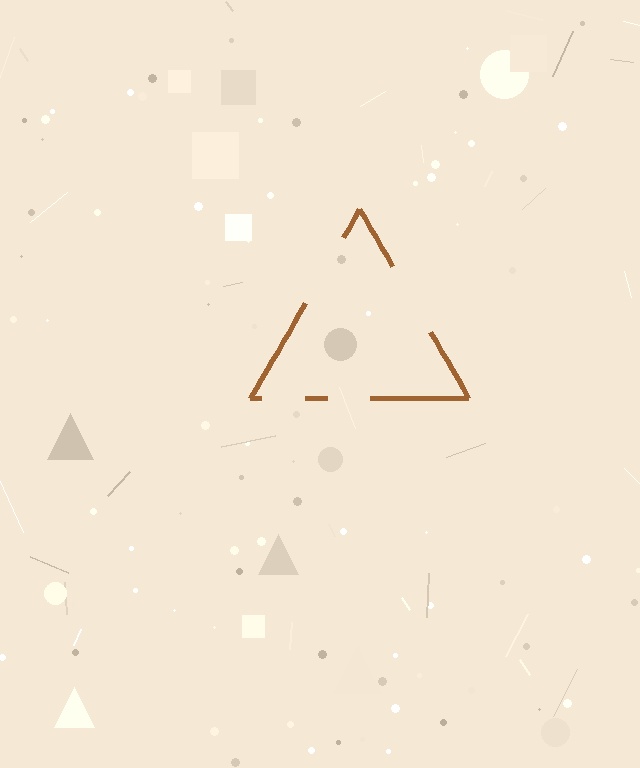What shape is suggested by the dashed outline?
The dashed outline suggests a triangle.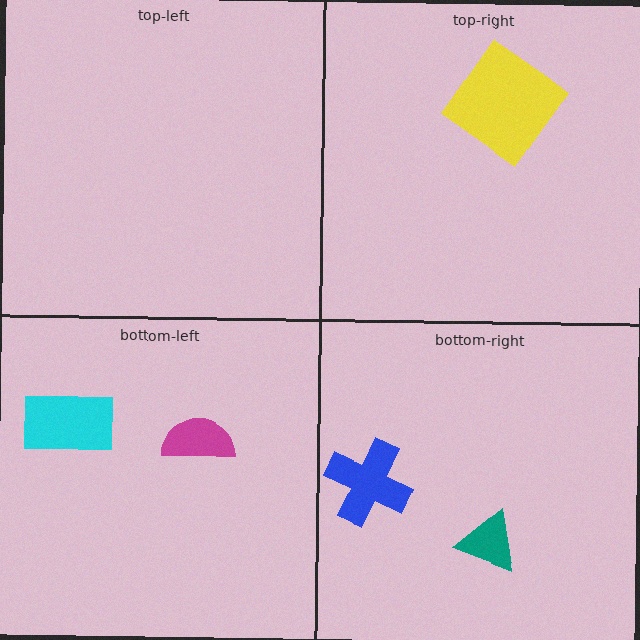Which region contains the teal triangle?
The bottom-right region.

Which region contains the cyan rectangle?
The bottom-left region.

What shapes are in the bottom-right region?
The blue cross, the teal triangle.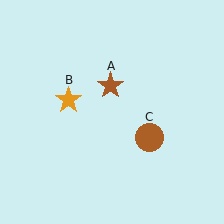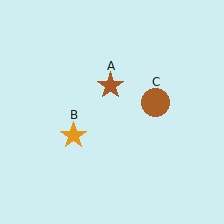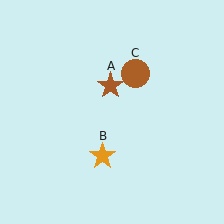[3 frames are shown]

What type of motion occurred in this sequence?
The orange star (object B), brown circle (object C) rotated counterclockwise around the center of the scene.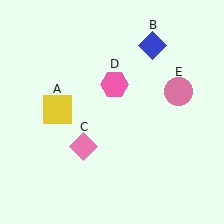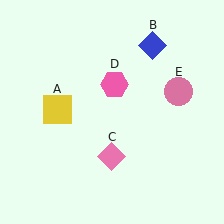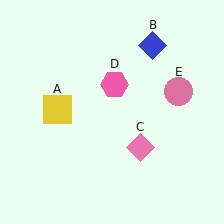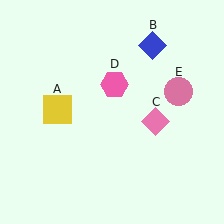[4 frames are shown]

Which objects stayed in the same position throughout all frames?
Yellow square (object A) and blue diamond (object B) and pink hexagon (object D) and pink circle (object E) remained stationary.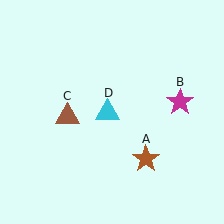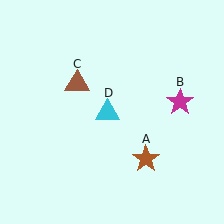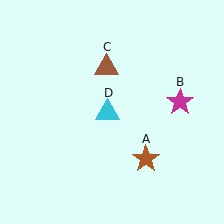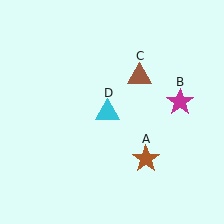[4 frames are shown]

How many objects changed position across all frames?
1 object changed position: brown triangle (object C).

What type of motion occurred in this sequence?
The brown triangle (object C) rotated clockwise around the center of the scene.